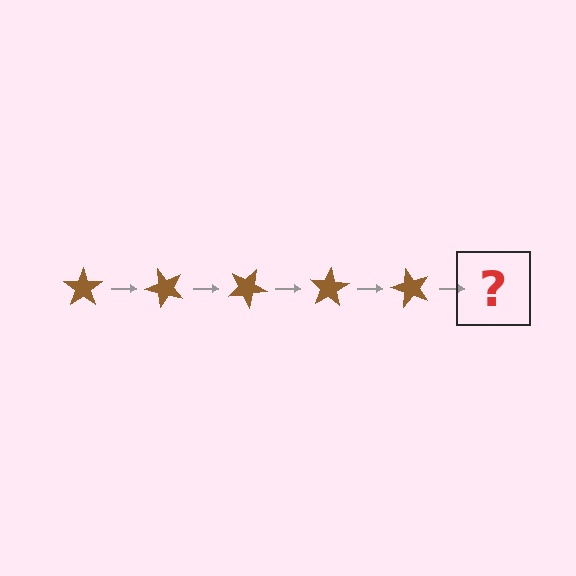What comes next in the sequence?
The next element should be a brown star rotated 250 degrees.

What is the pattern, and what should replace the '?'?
The pattern is that the star rotates 50 degrees each step. The '?' should be a brown star rotated 250 degrees.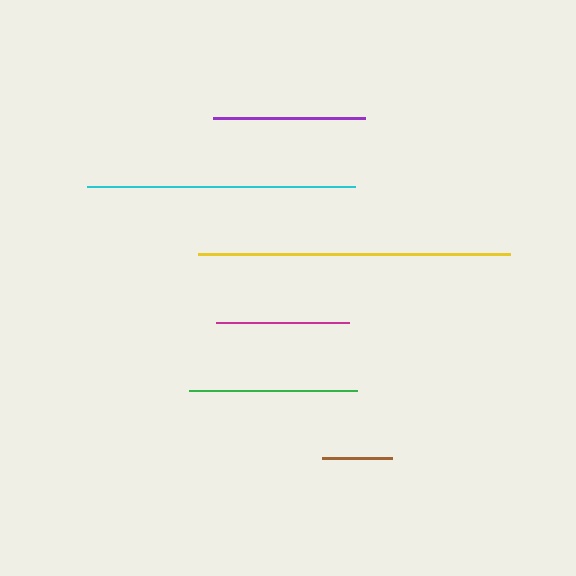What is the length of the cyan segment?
The cyan segment is approximately 268 pixels long.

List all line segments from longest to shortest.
From longest to shortest: yellow, cyan, green, purple, magenta, brown.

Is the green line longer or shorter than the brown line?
The green line is longer than the brown line.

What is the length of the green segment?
The green segment is approximately 168 pixels long.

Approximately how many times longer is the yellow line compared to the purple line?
The yellow line is approximately 2.1 times the length of the purple line.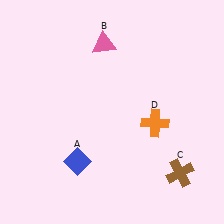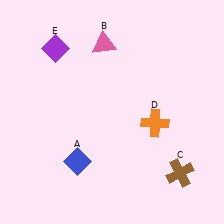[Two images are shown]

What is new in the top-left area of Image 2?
A purple diamond (E) was added in the top-left area of Image 2.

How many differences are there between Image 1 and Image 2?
There is 1 difference between the two images.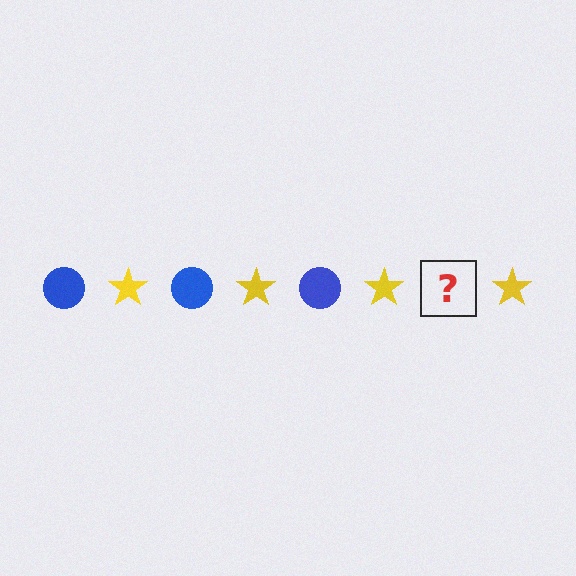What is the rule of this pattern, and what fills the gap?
The rule is that the pattern alternates between blue circle and yellow star. The gap should be filled with a blue circle.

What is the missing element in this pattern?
The missing element is a blue circle.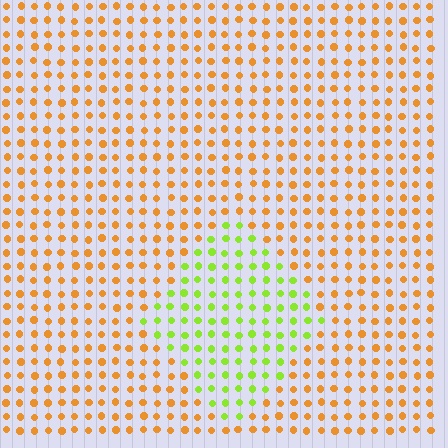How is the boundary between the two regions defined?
The boundary is defined purely by a slight shift in hue (about 58 degrees). Spacing, size, and orientation are identical on both sides.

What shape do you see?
I see a diamond.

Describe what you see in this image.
The image is filled with small orange elements in a uniform arrangement. A diamond-shaped region is visible where the elements are tinted to a slightly different hue, forming a subtle color boundary.